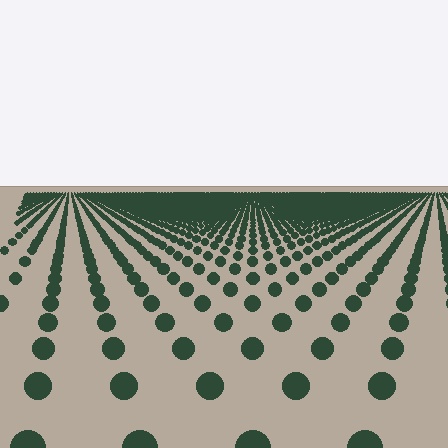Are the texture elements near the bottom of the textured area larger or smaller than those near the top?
Larger. Near the bottom, elements are closer to the viewer and appear at a bigger on-screen size.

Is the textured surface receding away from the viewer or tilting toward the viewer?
The surface is receding away from the viewer. Texture elements get smaller and denser toward the top.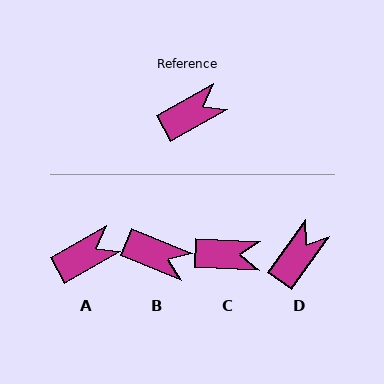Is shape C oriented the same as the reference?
No, it is off by about 32 degrees.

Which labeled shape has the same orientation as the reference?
A.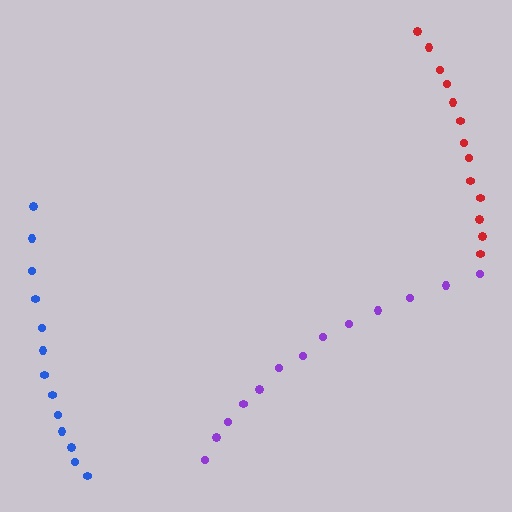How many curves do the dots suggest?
There are 3 distinct paths.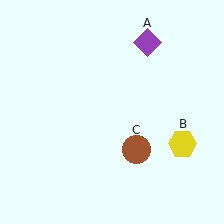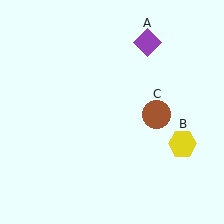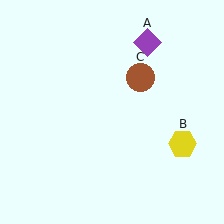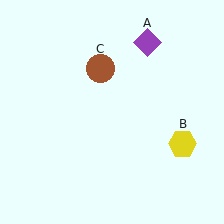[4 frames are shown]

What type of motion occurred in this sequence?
The brown circle (object C) rotated counterclockwise around the center of the scene.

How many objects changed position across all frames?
1 object changed position: brown circle (object C).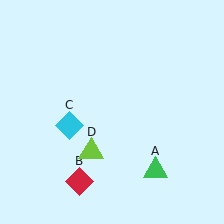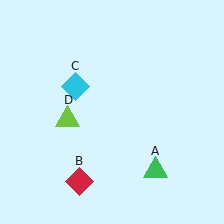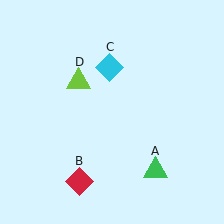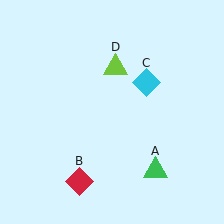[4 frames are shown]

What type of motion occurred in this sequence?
The cyan diamond (object C), lime triangle (object D) rotated clockwise around the center of the scene.